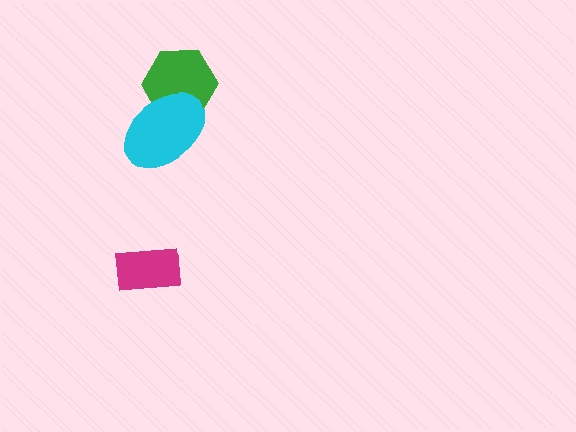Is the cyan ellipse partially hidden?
No, no other shape covers it.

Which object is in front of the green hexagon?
The cyan ellipse is in front of the green hexagon.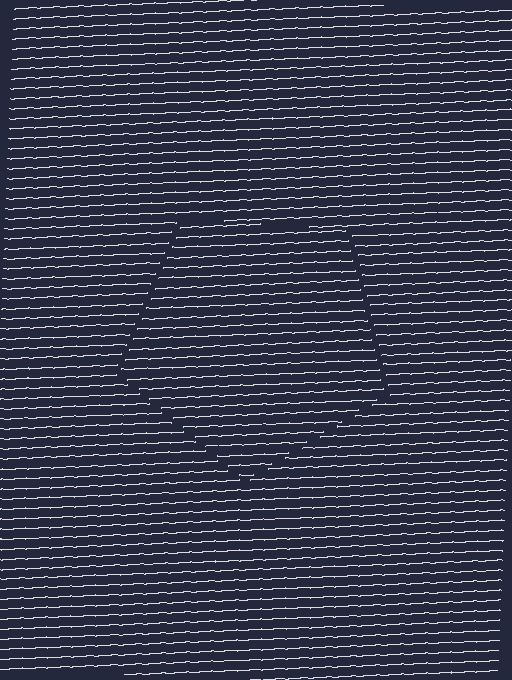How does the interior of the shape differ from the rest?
The interior of the shape contains the same grating, shifted by half a period — the contour is defined by the phase discontinuity where line-ends from the inner and outer gratings abut.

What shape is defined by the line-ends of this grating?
An illusory pentagon. The interior of the shape contains the same grating, shifted by half a period — the contour is defined by the phase discontinuity where line-ends from the inner and outer gratings abut.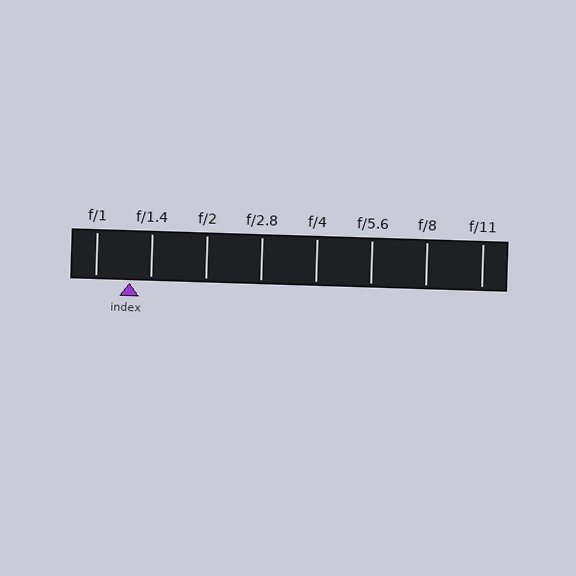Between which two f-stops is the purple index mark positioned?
The index mark is between f/1 and f/1.4.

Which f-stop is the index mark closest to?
The index mark is closest to f/1.4.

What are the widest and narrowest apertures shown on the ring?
The widest aperture shown is f/1 and the narrowest is f/11.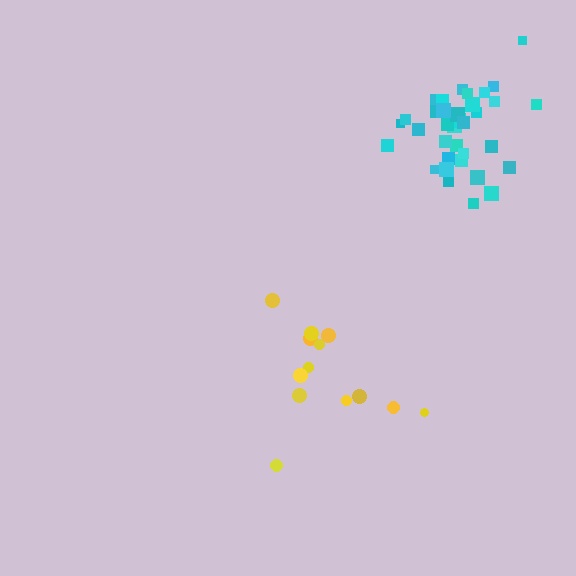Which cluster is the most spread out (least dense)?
Yellow.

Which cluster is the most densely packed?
Cyan.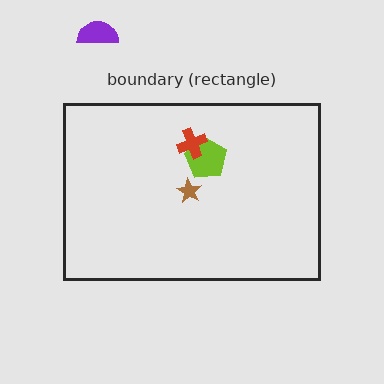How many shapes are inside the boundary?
3 inside, 1 outside.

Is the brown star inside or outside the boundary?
Inside.